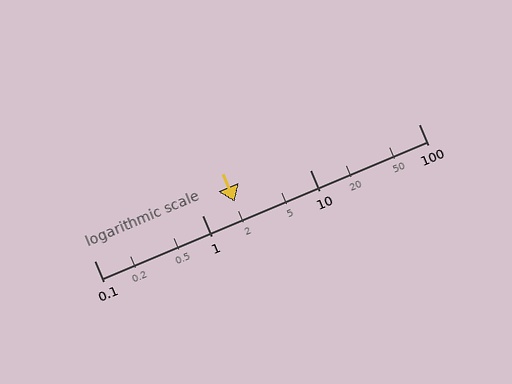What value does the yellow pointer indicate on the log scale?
The pointer indicates approximately 2.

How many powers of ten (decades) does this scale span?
The scale spans 3 decades, from 0.1 to 100.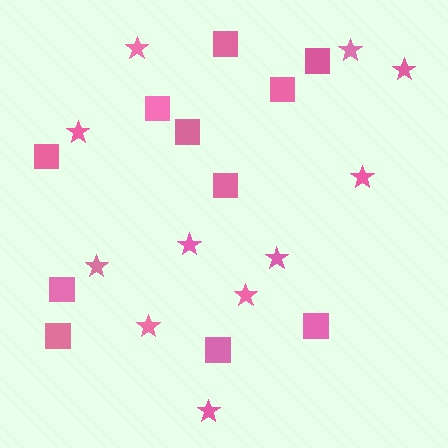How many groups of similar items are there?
There are 2 groups: one group of squares (11) and one group of stars (11).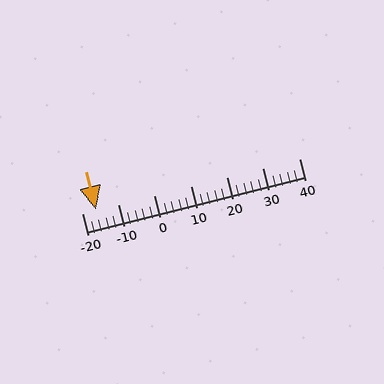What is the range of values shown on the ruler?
The ruler shows values from -20 to 40.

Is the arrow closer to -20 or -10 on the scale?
The arrow is closer to -20.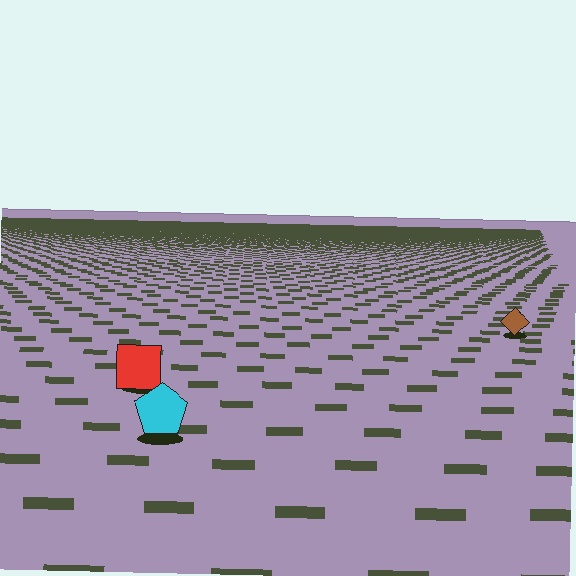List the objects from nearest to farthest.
From nearest to farthest: the cyan pentagon, the red square, the brown diamond.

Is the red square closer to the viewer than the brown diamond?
Yes. The red square is closer — you can tell from the texture gradient: the ground texture is coarser near it.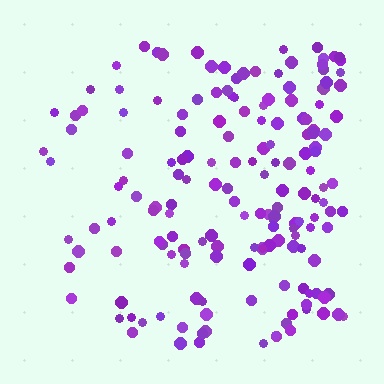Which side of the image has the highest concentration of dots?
The right.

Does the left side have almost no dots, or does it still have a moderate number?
Still a moderate number, just noticeably fewer than the right.